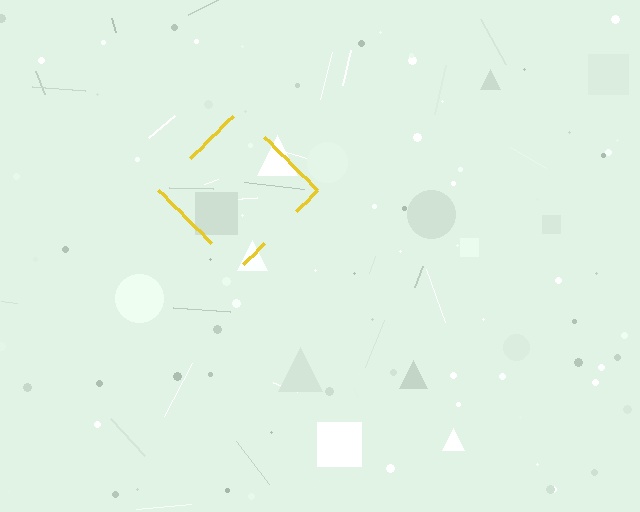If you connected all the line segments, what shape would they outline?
They would outline a diamond.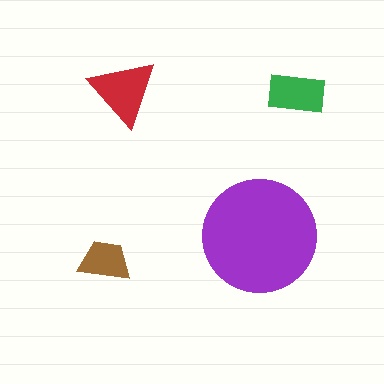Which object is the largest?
The purple circle.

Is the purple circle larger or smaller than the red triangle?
Larger.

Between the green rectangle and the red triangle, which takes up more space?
The red triangle.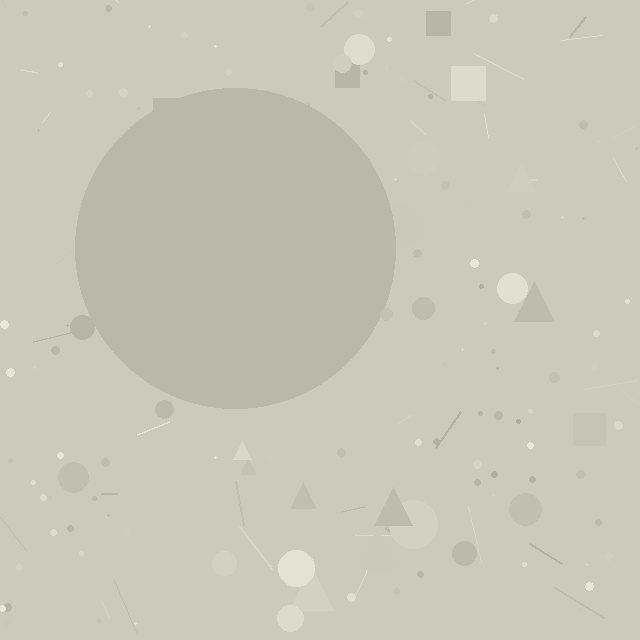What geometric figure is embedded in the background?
A circle is embedded in the background.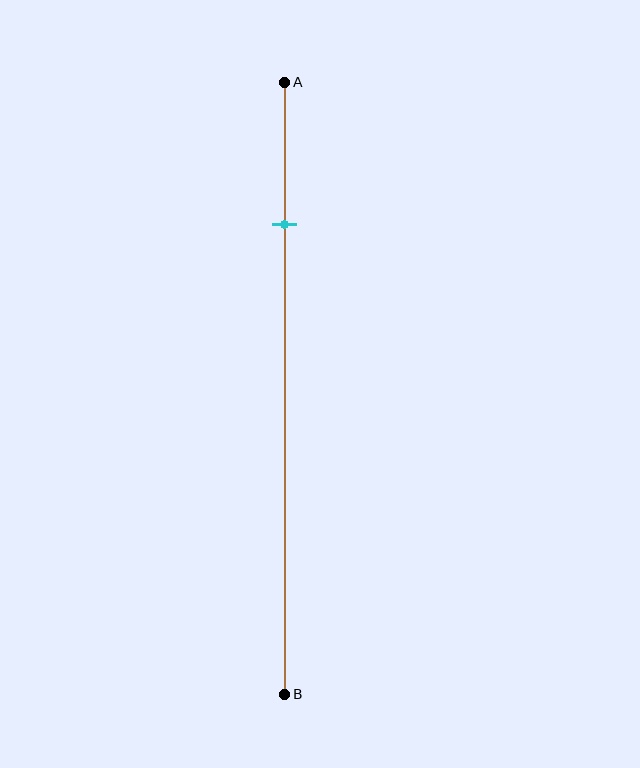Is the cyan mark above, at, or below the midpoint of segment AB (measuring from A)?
The cyan mark is above the midpoint of segment AB.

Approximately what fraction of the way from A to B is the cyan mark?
The cyan mark is approximately 25% of the way from A to B.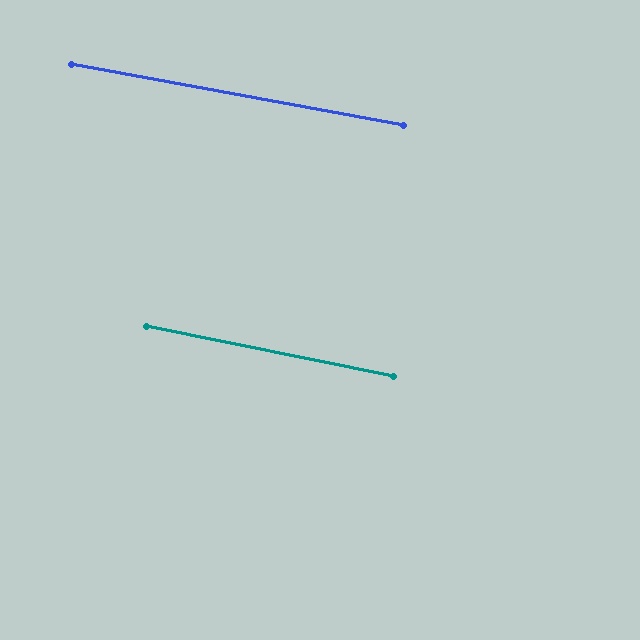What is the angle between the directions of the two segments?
Approximately 1 degree.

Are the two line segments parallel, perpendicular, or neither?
Parallel — their directions differ by only 1.0°.